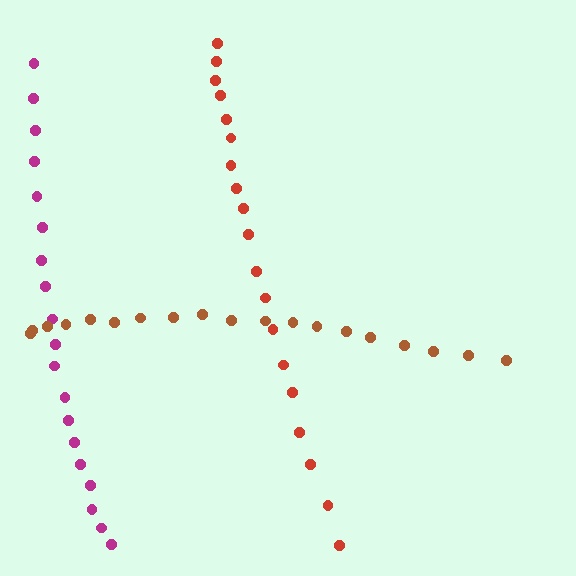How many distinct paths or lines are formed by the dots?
There are 3 distinct paths.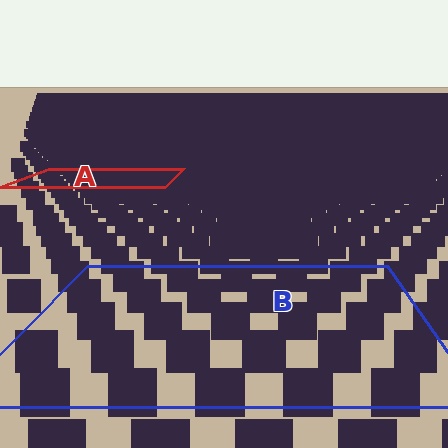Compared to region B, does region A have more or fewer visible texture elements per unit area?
Region A has more texture elements per unit area — they are packed more densely because it is farther away.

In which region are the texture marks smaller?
The texture marks are smaller in region A, because it is farther away.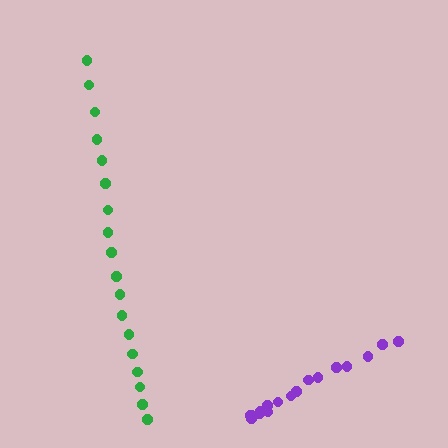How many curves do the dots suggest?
There are 2 distinct paths.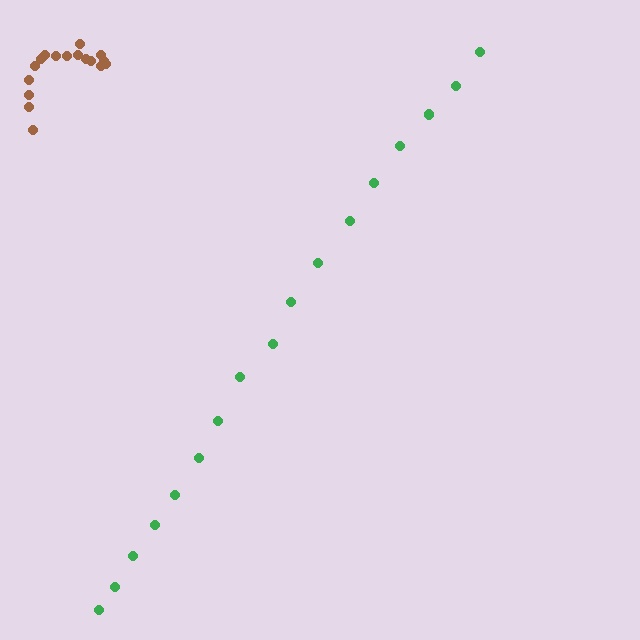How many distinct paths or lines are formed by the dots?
There are 2 distinct paths.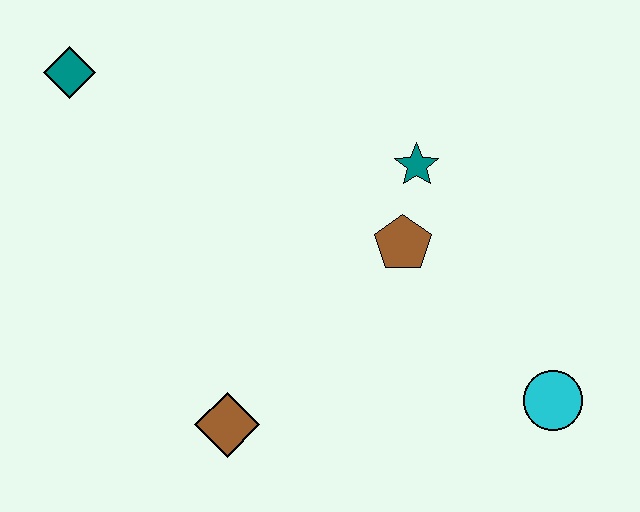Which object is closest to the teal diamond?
The teal star is closest to the teal diamond.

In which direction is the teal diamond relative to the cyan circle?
The teal diamond is to the left of the cyan circle.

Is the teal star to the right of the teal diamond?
Yes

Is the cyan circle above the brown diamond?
Yes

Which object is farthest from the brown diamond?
The teal diamond is farthest from the brown diamond.